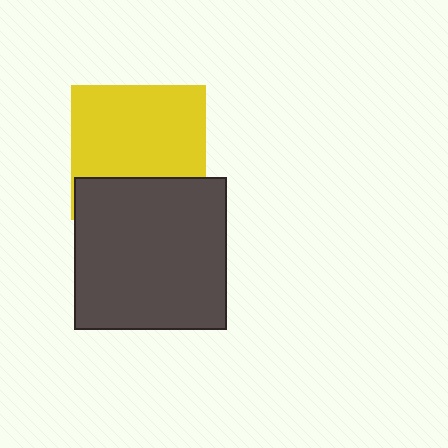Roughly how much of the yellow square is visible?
Most of it is visible (roughly 69%).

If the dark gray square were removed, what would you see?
You would see the complete yellow square.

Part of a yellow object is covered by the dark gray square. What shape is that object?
It is a square.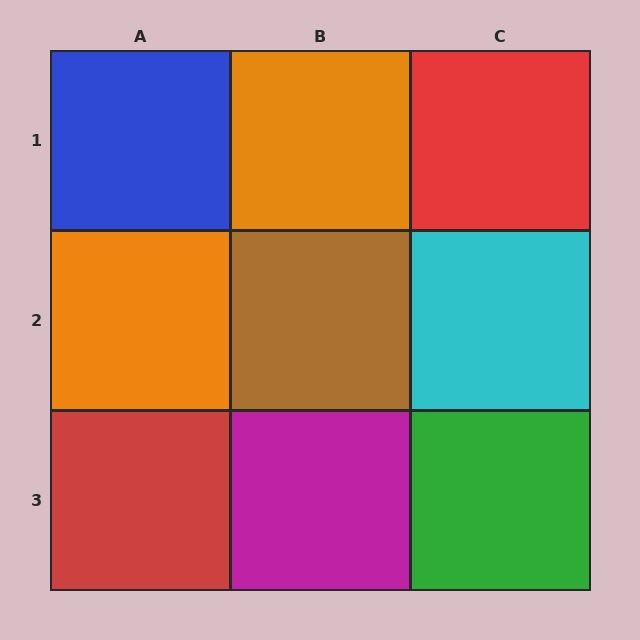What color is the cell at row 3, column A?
Red.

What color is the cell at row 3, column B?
Magenta.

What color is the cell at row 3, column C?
Green.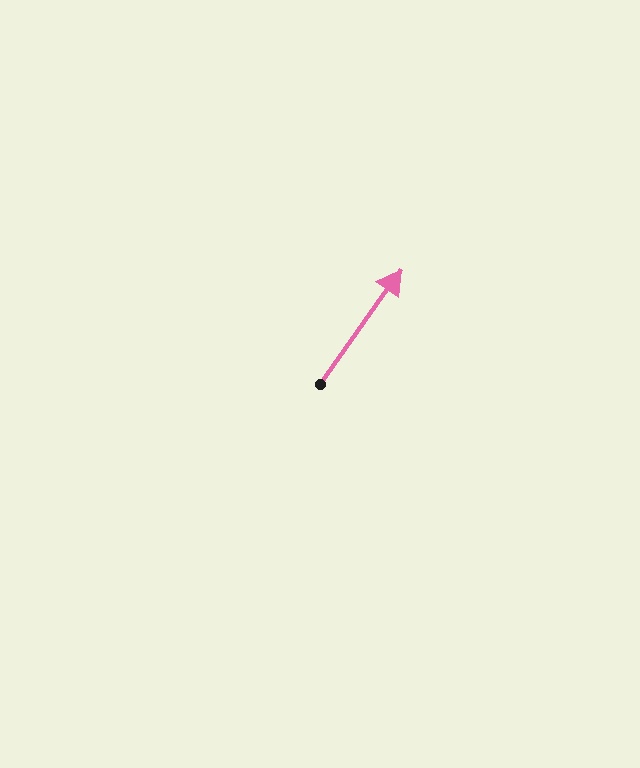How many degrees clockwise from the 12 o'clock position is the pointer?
Approximately 35 degrees.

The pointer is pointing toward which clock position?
Roughly 1 o'clock.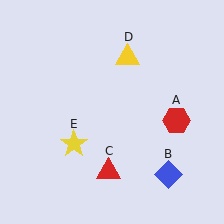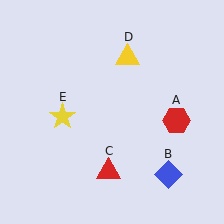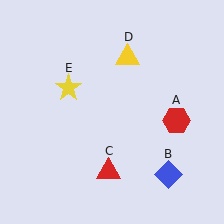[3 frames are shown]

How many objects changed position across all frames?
1 object changed position: yellow star (object E).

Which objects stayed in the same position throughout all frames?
Red hexagon (object A) and blue diamond (object B) and red triangle (object C) and yellow triangle (object D) remained stationary.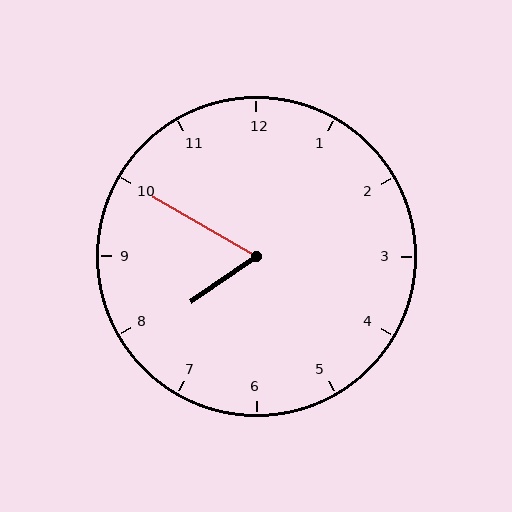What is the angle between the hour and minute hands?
Approximately 65 degrees.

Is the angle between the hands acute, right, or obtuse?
It is acute.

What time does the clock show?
7:50.